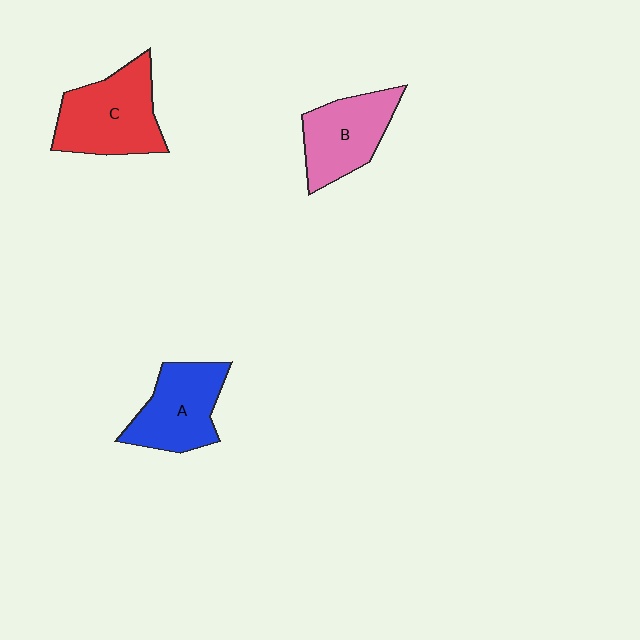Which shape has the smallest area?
Shape B (pink).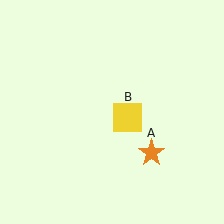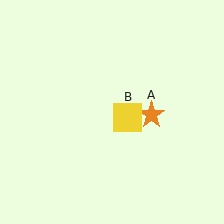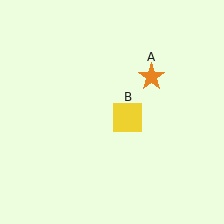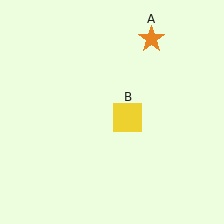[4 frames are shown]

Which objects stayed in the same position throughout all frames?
Yellow square (object B) remained stationary.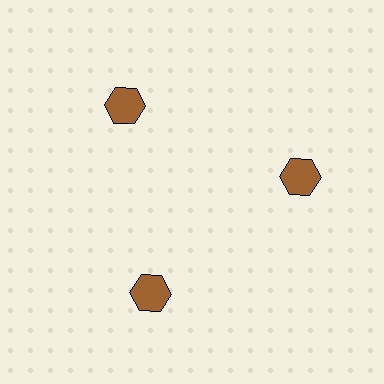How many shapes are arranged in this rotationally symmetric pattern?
There are 3 shapes, arranged in 3 groups of 1.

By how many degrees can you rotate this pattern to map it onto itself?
The pattern maps onto itself every 120 degrees of rotation.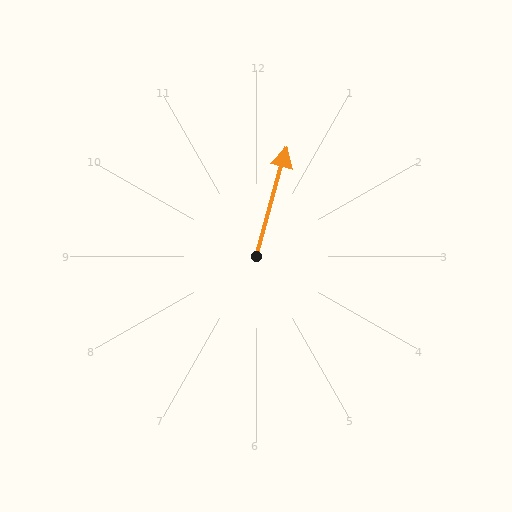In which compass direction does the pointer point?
North.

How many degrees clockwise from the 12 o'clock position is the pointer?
Approximately 16 degrees.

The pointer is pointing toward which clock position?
Roughly 1 o'clock.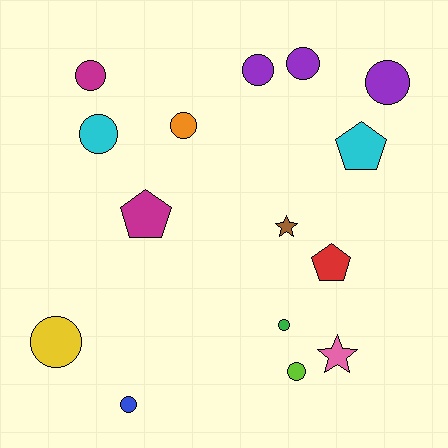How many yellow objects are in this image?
There is 1 yellow object.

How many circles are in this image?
There are 10 circles.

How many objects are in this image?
There are 15 objects.